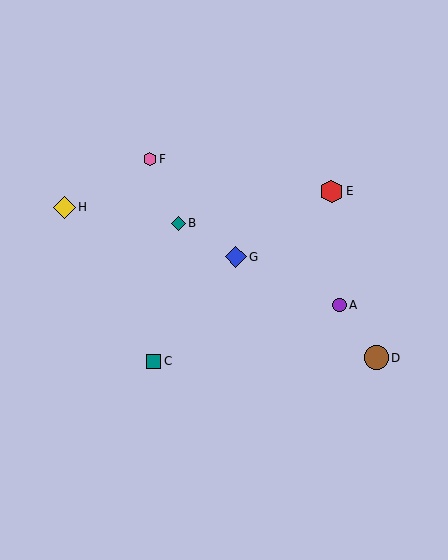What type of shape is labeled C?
Shape C is a teal square.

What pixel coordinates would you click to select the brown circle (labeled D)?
Click at (376, 358) to select the brown circle D.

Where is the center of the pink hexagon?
The center of the pink hexagon is at (150, 159).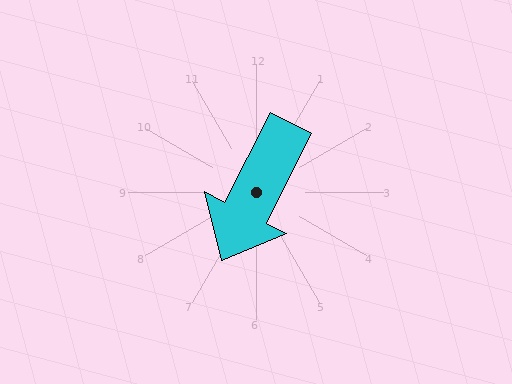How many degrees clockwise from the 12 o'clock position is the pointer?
Approximately 207 degrees.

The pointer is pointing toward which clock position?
Roughly 7 o'clock.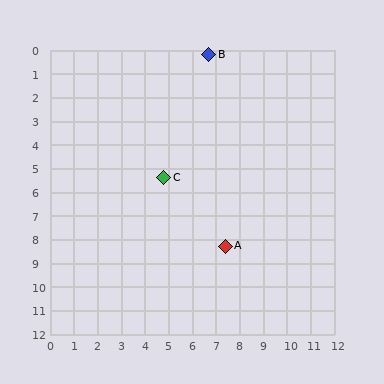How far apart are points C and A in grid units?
Points C and A are about 3.9 grid units apart.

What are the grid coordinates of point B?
Point B is at approximately (6.7, 0.2).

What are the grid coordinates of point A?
Point A is at approximately (7.4, 8.3).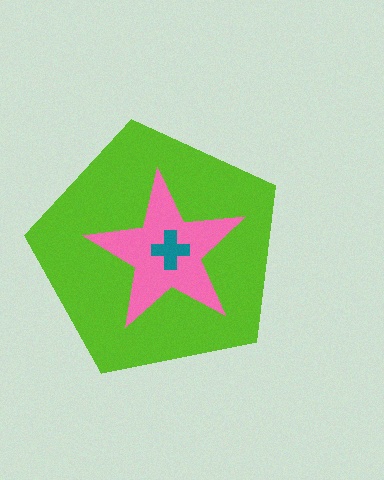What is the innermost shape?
The teal cross.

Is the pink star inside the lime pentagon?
Yes.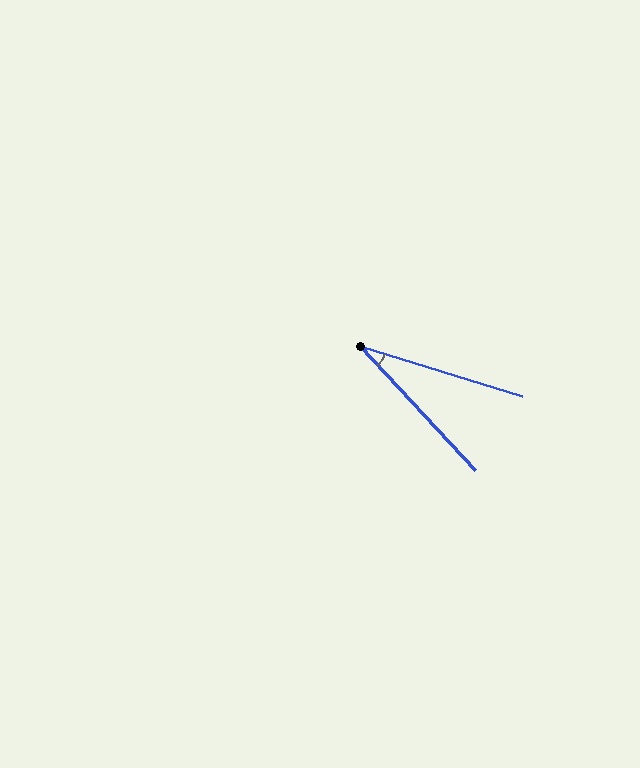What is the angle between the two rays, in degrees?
Approximately 30 degrees.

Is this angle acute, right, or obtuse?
It is acute.